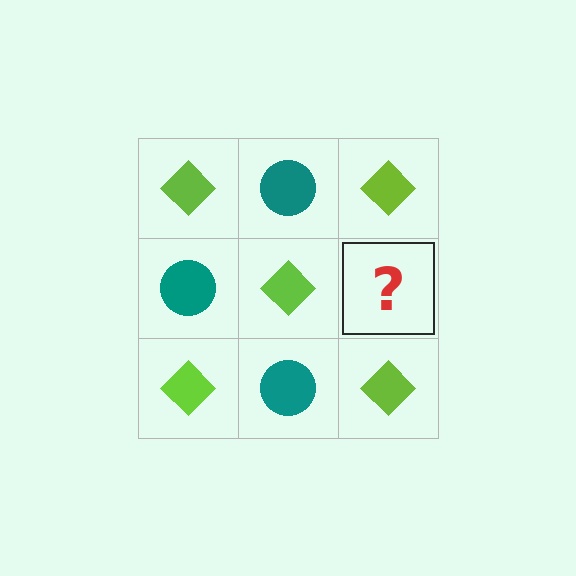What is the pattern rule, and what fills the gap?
The rule is that it alternates lime diamond and teal circle in a checkerboard pattern. The gap should be filled with a teal circle.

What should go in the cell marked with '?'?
The missing cell should contain a teal circle.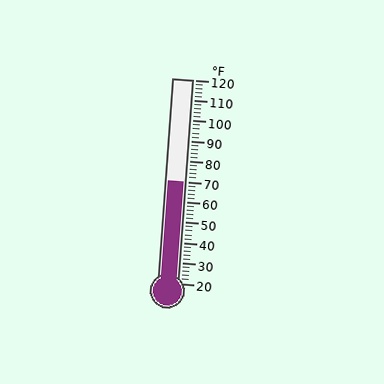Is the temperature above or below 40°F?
The temperature is above 40°F.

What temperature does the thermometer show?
The thermometer shows approximately 70°F.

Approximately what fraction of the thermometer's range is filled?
The thermometer is filled to approximately 50% of its range.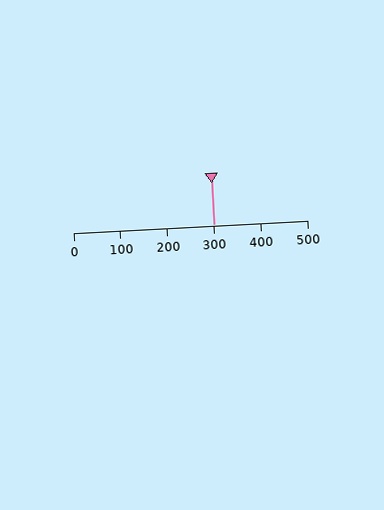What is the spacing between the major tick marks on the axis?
The major ticks are spaced 100 apart.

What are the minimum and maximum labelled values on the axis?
The axis runs from 0 to 500.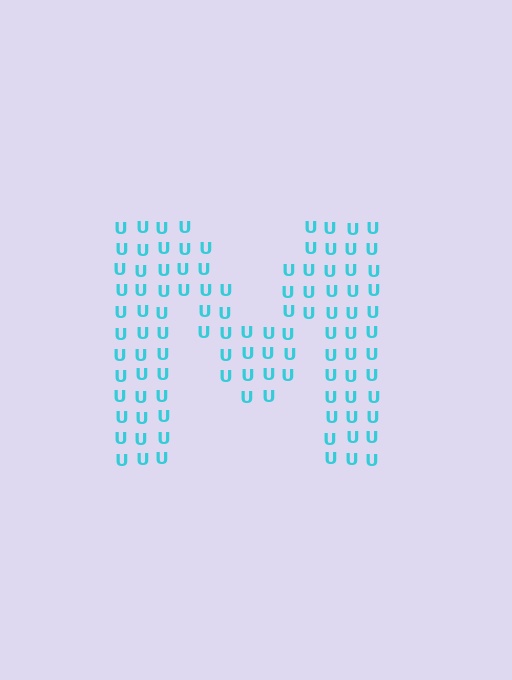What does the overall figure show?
The overall figure shows the letter M.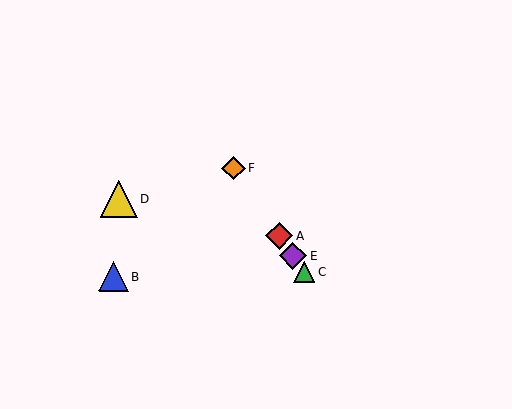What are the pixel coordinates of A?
Object A is at (279, 236).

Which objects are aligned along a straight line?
Objects A, C, E, F are aligned along a straight line.